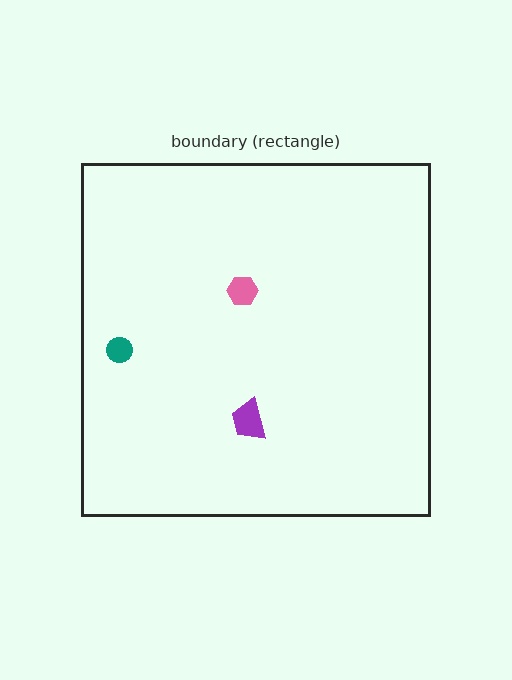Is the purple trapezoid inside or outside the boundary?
Inside.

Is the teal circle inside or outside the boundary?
Inside.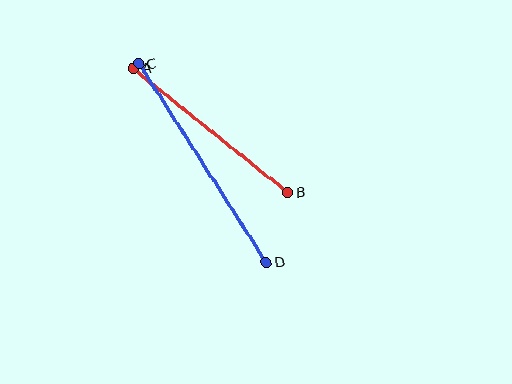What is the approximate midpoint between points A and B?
The midpoint is at approximately (211, 130) pixels.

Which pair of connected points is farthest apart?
Points C and D are farthest apart.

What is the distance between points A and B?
The distance is approximately 198 pixels.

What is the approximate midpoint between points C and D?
The midpoint is at approximately (203, 163) pixels.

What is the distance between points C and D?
The distance is approximately 236 pixels.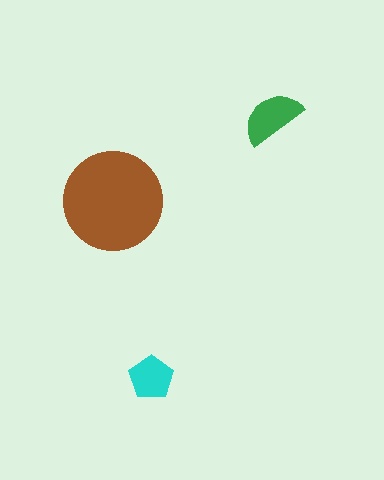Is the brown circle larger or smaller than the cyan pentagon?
Larger.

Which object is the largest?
The brown circle.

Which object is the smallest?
The cyan pentagon.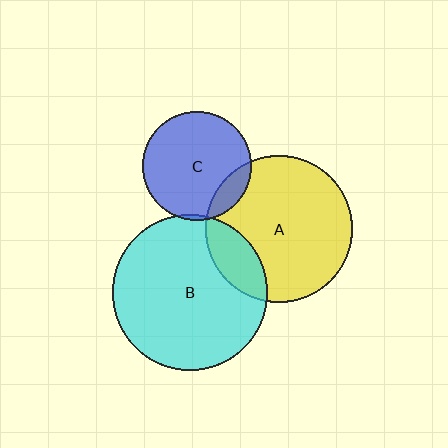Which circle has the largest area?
Circle B (cyan).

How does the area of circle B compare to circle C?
Approximately 2.0 times.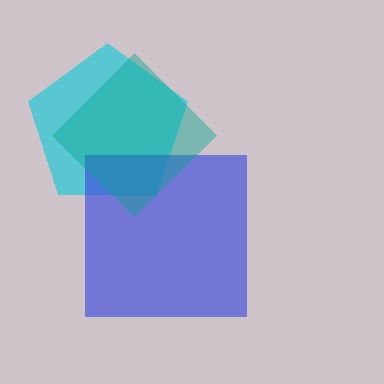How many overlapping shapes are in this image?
There are 3 overlapping shapes in the image.